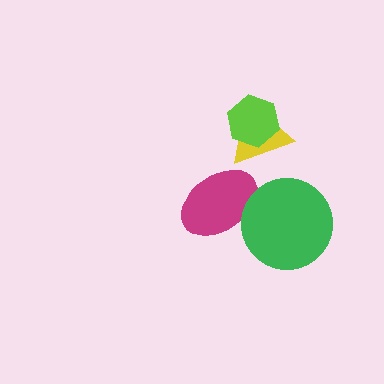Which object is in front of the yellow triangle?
The lime hexagon is in front of the yellow triangle.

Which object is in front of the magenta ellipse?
The green circle is in front of the magenta ellipse.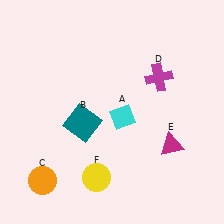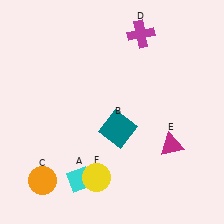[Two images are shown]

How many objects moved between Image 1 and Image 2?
3 objects moved between the two images.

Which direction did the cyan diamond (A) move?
The cyan diamond (A) moved down.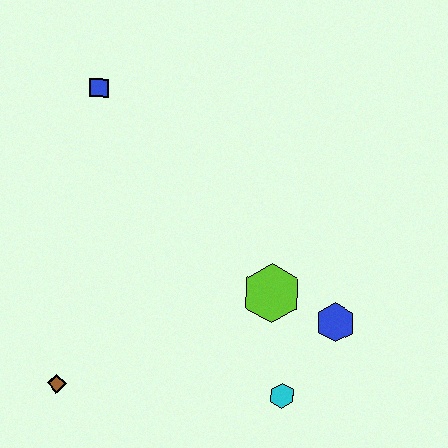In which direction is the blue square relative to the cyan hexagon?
The blue square is above the cyan hexagon.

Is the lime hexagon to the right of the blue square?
Yes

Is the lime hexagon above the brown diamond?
Yes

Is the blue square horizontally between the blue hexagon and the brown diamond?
Yes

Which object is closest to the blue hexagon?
The lime hexagon is closest to the blue hexagon.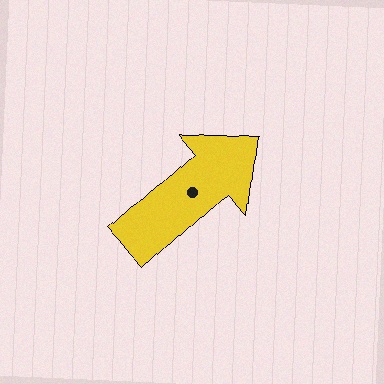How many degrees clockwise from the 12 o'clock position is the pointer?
Approximately 48 degrees.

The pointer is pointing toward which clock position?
Roughly 2 o'clock.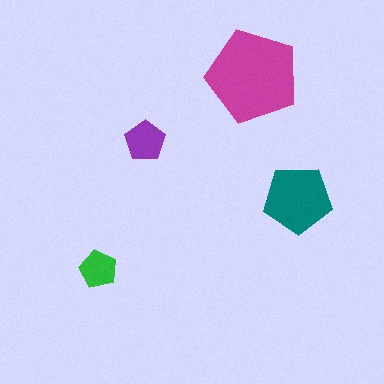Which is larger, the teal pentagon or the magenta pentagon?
The magenta one.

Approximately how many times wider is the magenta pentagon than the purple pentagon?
About 2.5 times wider.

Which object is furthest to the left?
The green pentagon is leftmost.